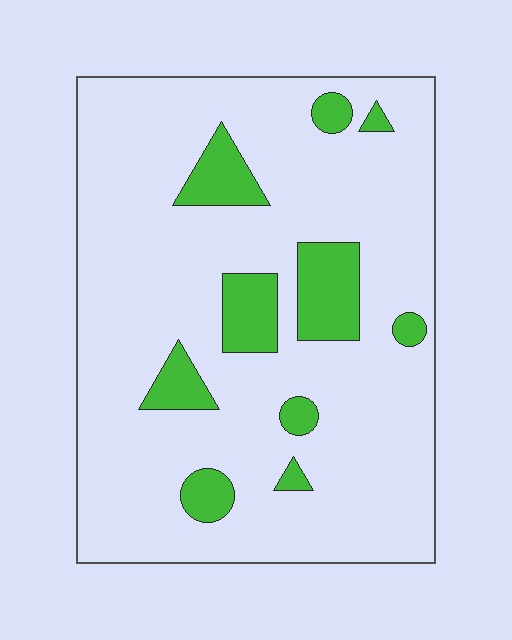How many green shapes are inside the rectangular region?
10.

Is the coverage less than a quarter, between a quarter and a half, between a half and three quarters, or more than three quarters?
Less than a quarter.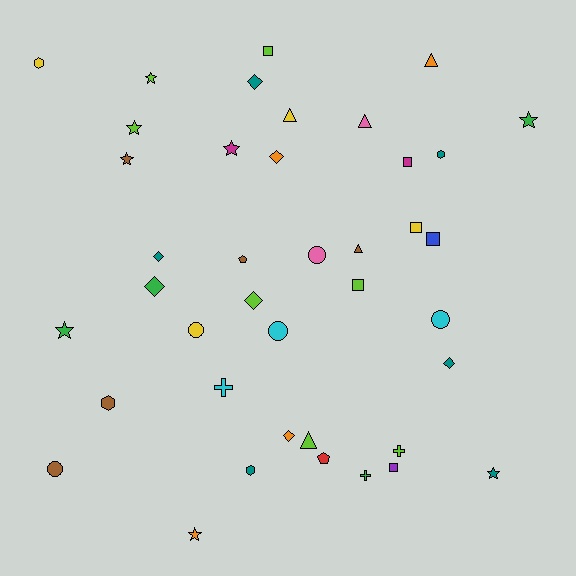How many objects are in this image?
There are 40 objects.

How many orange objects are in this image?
There are 4 orange objects.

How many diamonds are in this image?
There are 7 diamonds.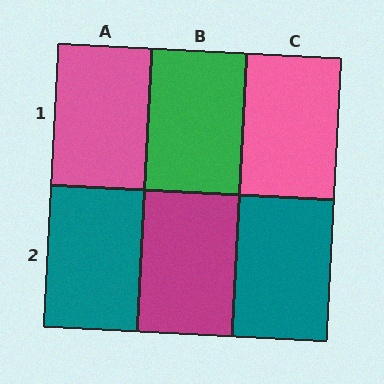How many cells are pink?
2 cells are pink.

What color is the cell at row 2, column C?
Teal.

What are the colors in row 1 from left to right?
Pink, green, pink.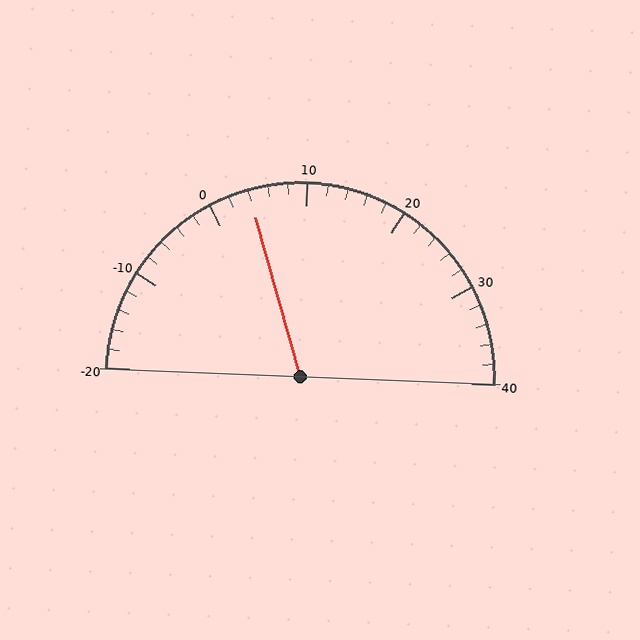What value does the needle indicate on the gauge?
The needle indicates approximately 4.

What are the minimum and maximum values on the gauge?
The gauge ranges from -20 to 40.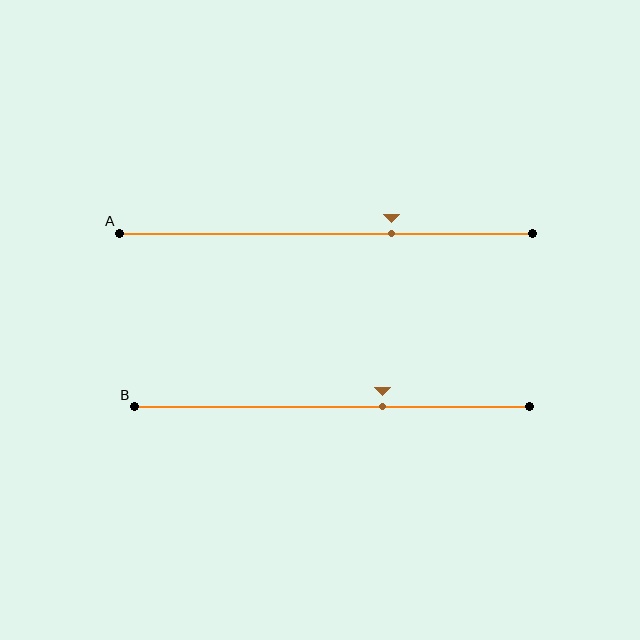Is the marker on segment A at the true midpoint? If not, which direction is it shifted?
No, the marker on segment A is shifted to the right by about 16% of the segment length.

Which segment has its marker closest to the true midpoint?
Segment B has its marker closest to the true midpoint.